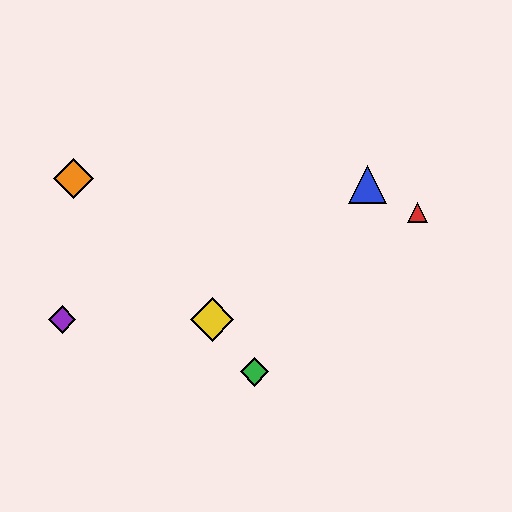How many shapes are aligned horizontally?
2 shapes (the yellow diamond, the purple diamond) are aligned horizontally.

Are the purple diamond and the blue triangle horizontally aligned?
No, the purple diamond is at y≈319 and the blue triangle is at y≈185.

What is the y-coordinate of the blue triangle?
The blue triangle is at y≈185.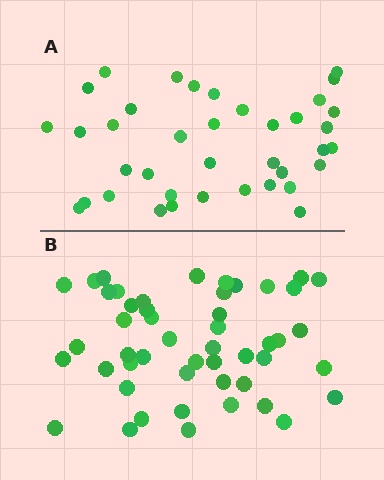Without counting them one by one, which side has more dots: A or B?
Region B (the bottom region) has more dots.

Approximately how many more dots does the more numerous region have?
Region B has roughly 12 or so more dots than region A.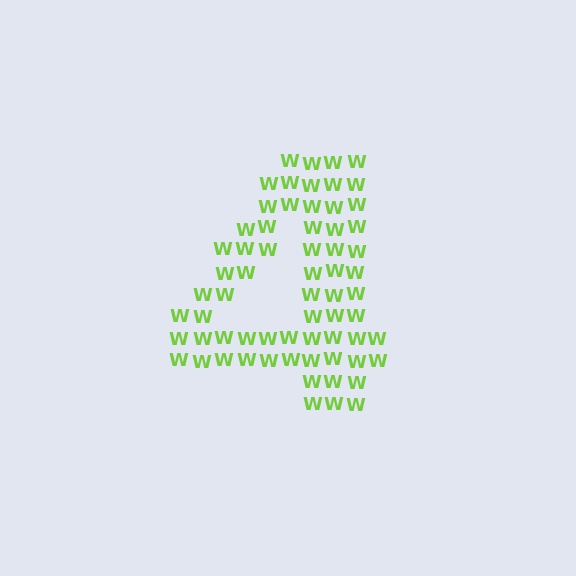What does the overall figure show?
The overall figure shows the digit 4.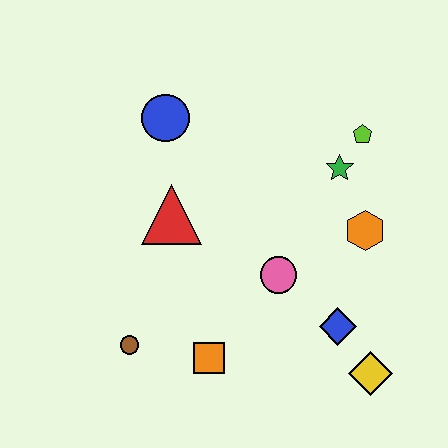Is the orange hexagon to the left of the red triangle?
No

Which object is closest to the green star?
The lime pentagon is closest to the green star.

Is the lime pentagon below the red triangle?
No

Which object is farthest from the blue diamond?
The blue circle is farthest from the blue diamond.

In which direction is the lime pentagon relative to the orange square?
The lime pentagon is above the orange square.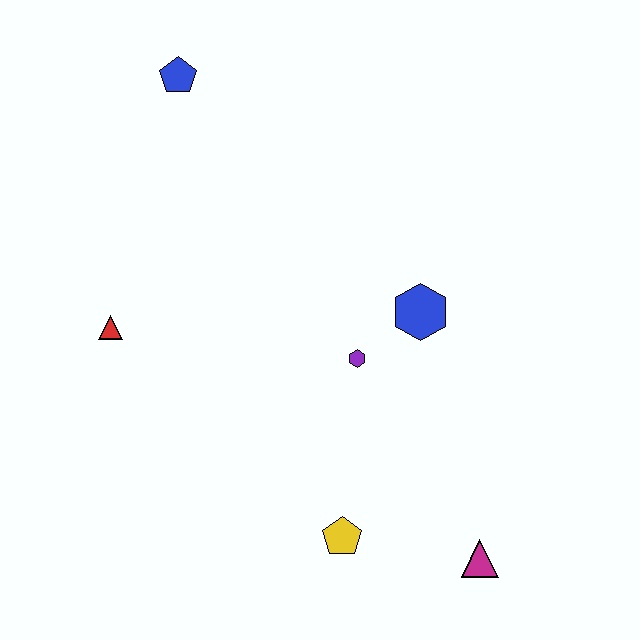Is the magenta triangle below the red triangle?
Yes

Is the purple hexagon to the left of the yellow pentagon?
No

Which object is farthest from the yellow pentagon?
The blue pentagon is farthest from the yellow pentagon.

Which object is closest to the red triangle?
The purple hexagon is closest to the red triangle.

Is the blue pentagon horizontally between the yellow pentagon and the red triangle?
Yes